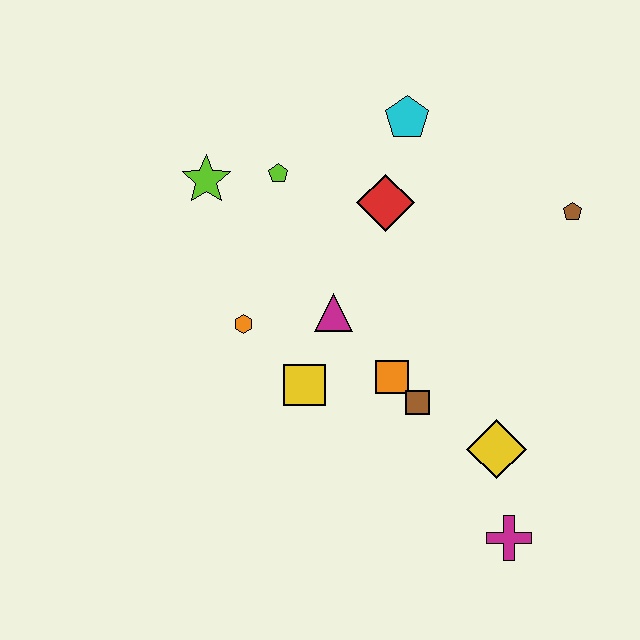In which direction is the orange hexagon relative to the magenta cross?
The orange hexagon is to the left of the magenta cross.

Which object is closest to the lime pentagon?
The lime star is closest to the lime pentagon.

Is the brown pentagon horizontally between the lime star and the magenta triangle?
No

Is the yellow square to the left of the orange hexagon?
No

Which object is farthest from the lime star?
The magenta cross is farthest from the lime star.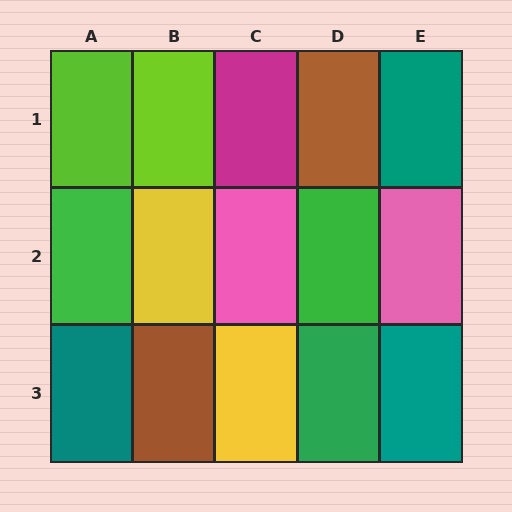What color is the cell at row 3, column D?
Green.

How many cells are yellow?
2 cells are yellow.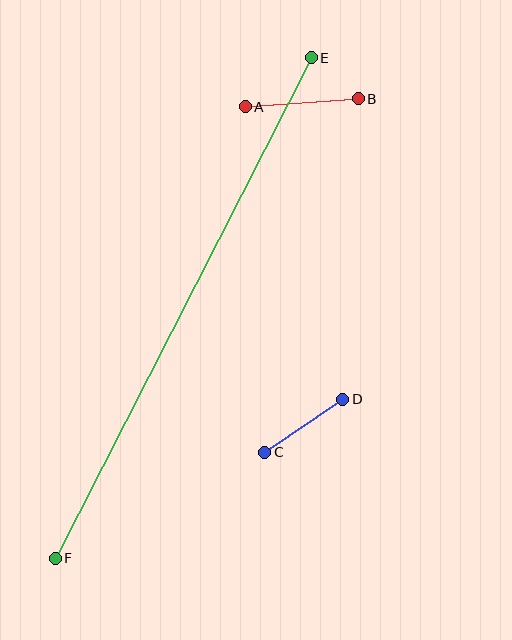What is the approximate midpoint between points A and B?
The midpoint is at approximately (302, 103) pixels.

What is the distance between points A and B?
The distance is approximately 114 pixels.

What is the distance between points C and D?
The distance is approximately 94 pixels.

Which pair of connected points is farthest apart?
Points E and F are farthest apart.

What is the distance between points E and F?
The distance is approximately 562 pixels.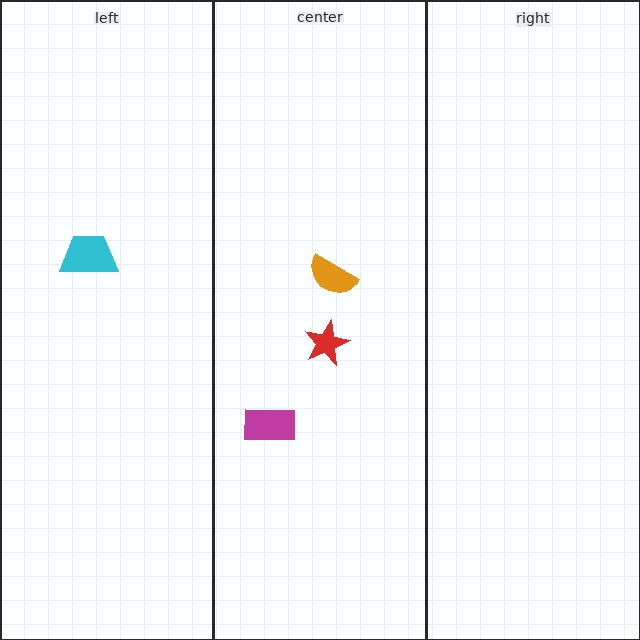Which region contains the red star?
The center region.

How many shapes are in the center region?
3.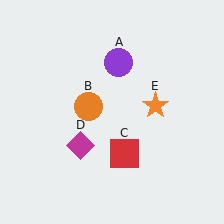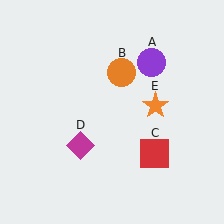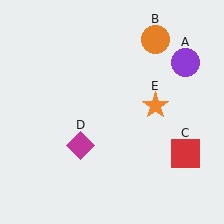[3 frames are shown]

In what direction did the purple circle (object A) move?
The purple circle (object A) moved right.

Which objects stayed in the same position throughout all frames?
Magenta diamond (object D) and orange star (object E) remained stationary.